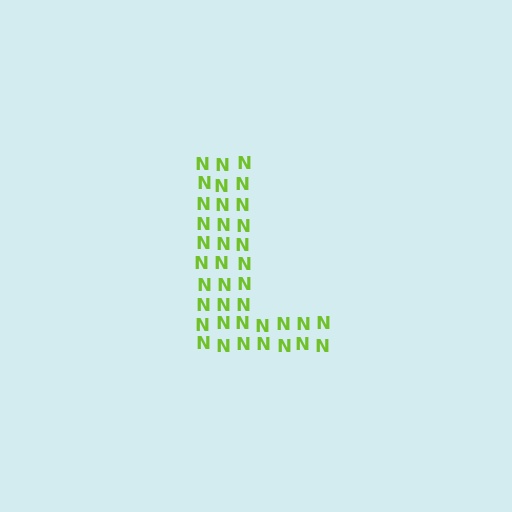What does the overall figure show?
The overall figure shows the letter L.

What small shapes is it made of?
It is made of small letter N's.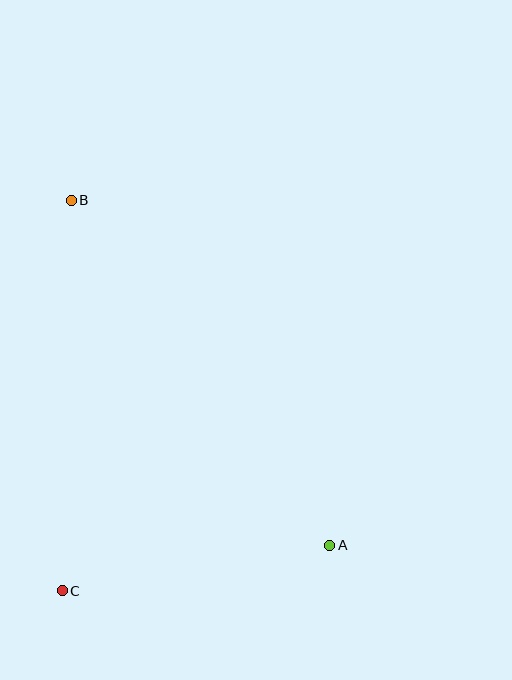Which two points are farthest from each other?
Points A and B are farthest from each other.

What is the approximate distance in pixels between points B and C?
The distance between B and C is approximately 391 pixels.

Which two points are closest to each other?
Points A and C are closest to each other.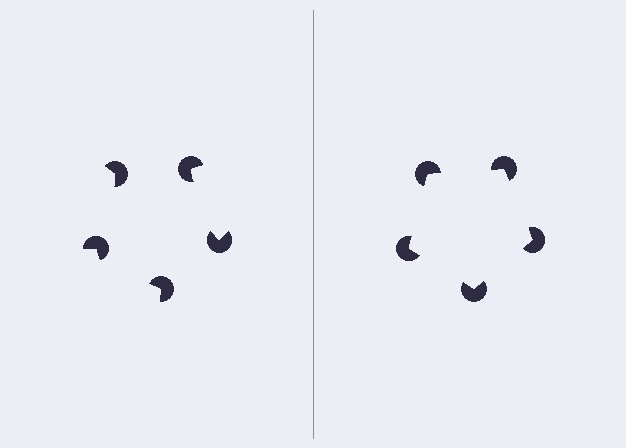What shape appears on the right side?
An illusory pentagon.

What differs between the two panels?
The pac-man discs are positioned identically on both sides; only the wedge orientations differ. On the right they align to a pentagon; on the left they are misaligned.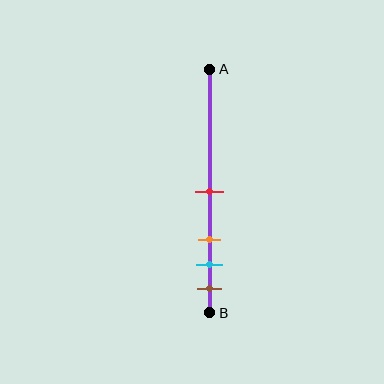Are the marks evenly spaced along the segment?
No, the marks are not evenly spaced.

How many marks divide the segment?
There are 4 marks dividing the segment.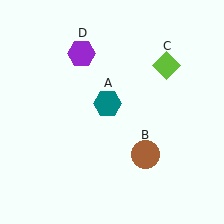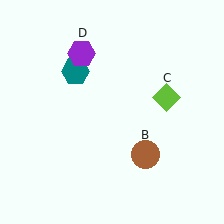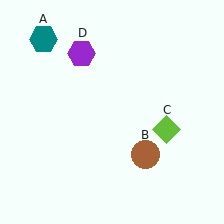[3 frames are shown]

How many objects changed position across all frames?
2 objects changed position: teal hexagon (object A), lime diamond (object C).